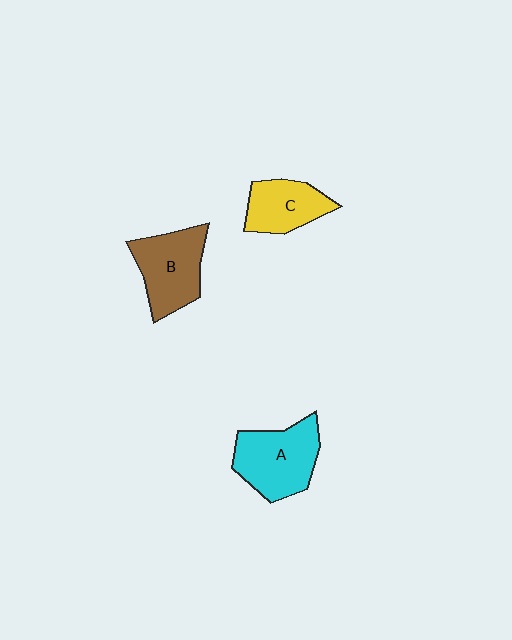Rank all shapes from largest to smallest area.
From largest to smallest: A (cyan), B (brown), C (yellow).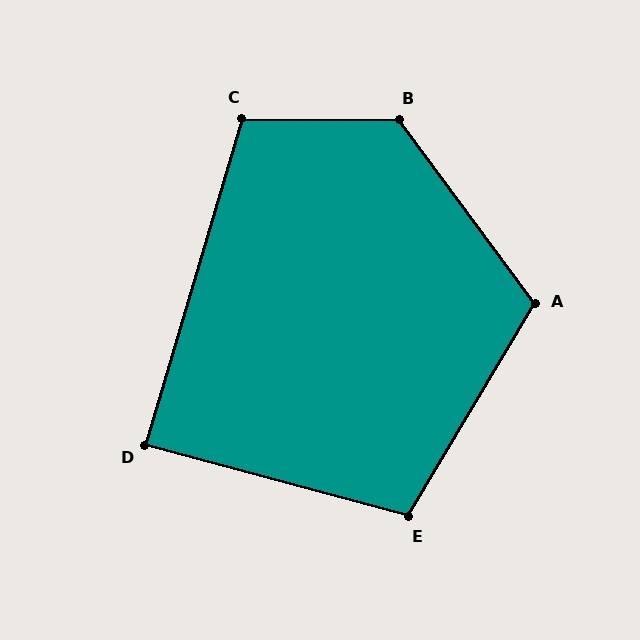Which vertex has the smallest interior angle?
D, at approximately 88 degrees.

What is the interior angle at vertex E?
Approximately 106 degrees (obtuse).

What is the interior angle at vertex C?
Approximately 106 degrees (obtuse).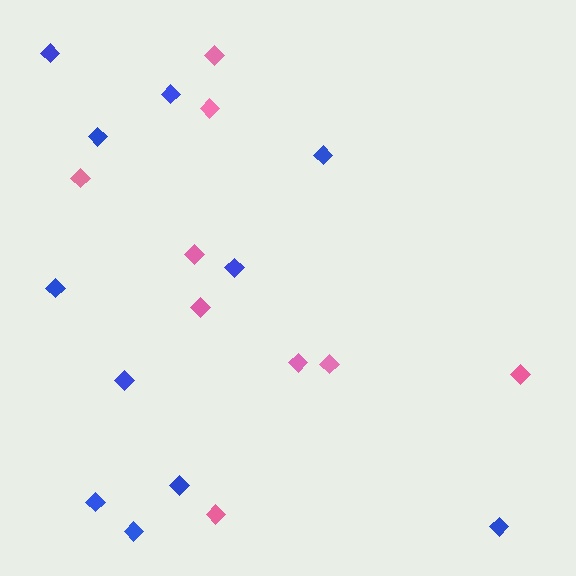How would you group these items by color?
There are 2 groups: one group of pink diamonds (9) and one group of blue diamonds (11).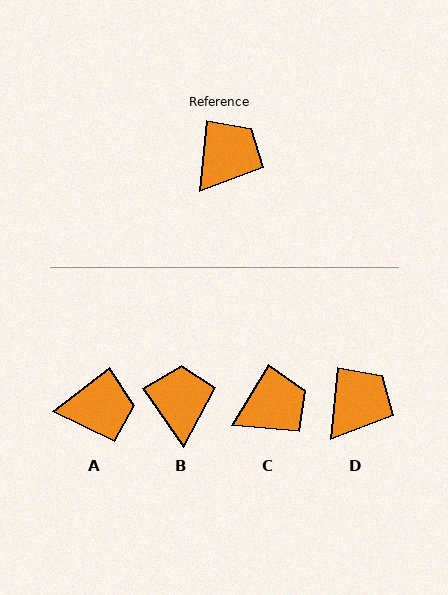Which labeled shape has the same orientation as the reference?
D.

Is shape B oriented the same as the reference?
No, it is off by about 41 degrees.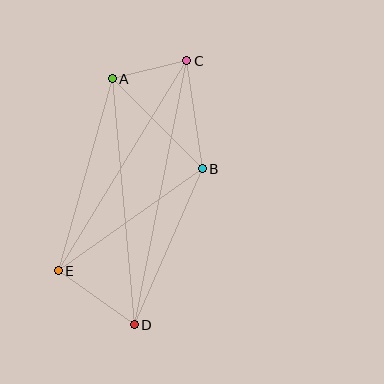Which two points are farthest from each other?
Points C and D are farthest from each other.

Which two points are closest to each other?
Points A and C are closest to each other.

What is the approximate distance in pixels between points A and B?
The distance between A and B is approximately 127 pixels.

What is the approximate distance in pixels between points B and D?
The distance between B and D is approximately 171 pixels.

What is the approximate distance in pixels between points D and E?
The distance between D and E is approximately 93 pixels.